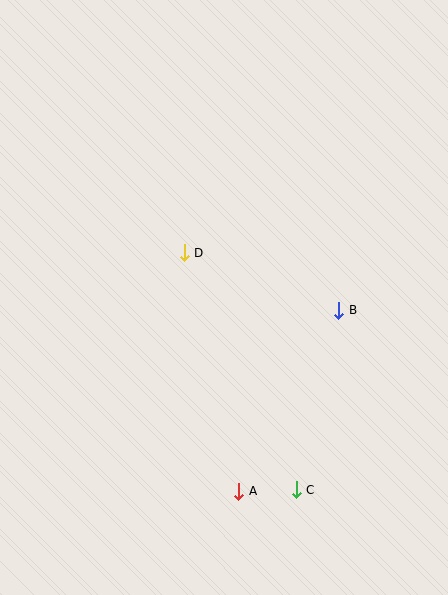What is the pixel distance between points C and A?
The distance between C and A is 58 pixels.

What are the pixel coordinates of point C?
Point C is at (296, 490).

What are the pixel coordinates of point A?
Point A is at (239, 491).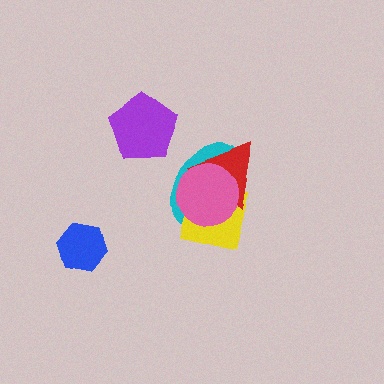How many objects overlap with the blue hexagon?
0 objects overlap with the blue hexagon.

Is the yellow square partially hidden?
Yes, it is partially covered by another shape.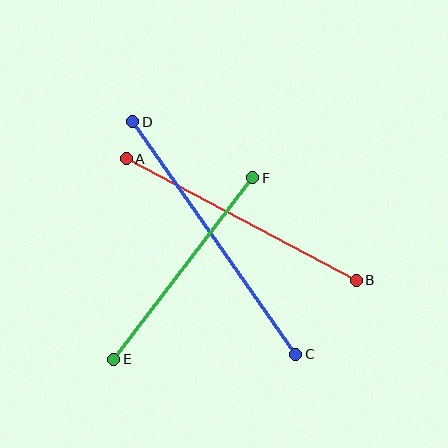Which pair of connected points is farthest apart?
Points C and D are farthest apart.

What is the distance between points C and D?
The distance is approximately 284 pixels.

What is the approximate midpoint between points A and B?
The midpoint is at approximately (241, 220) pixels.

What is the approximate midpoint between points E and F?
The midpoint is at approximately (183, 268) pixels.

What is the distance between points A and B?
The distance is approximately 260 pixels.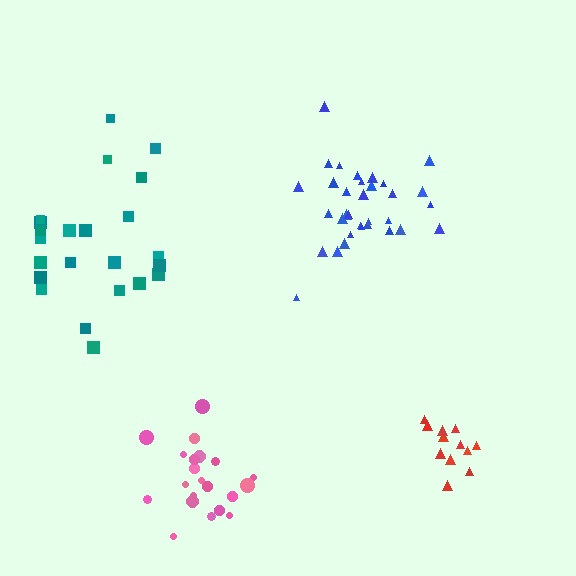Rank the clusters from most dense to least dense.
blue, red, pink, teal.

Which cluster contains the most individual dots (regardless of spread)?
Blue (33).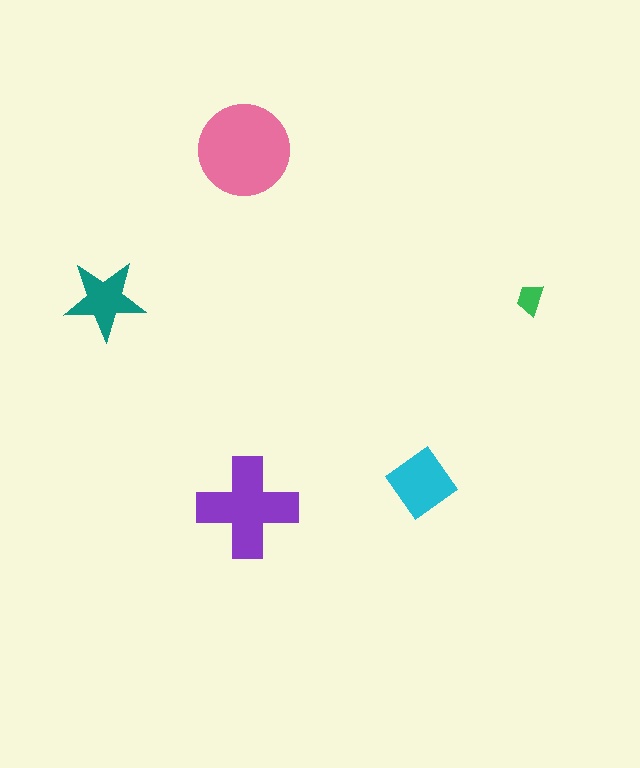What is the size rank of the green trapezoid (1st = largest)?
5th.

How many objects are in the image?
There are 5 objects in the image.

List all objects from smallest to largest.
The green trapezoid, the teal star, the cyan diamond, the purple cross, the pink circle.